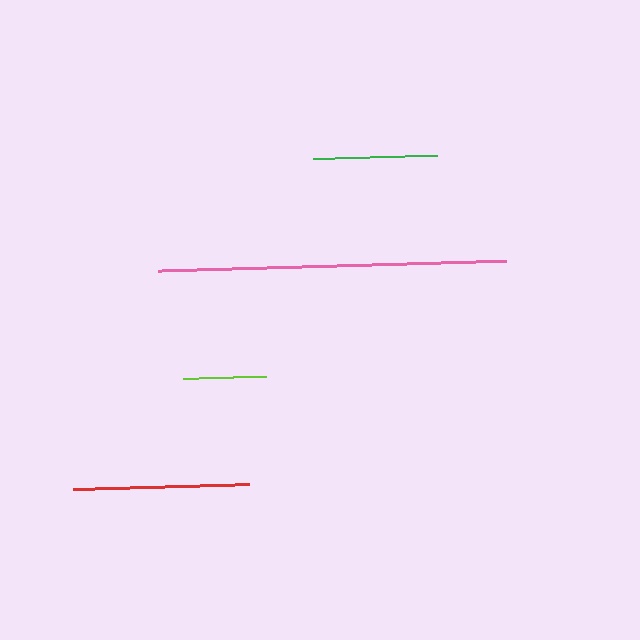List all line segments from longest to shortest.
From longest to shortest: pink, red, green, lime.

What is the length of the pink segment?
The pink segment is approximately 349 pixels long.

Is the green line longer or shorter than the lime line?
The green line is longer than the lime line.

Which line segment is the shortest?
The lime line is the shortest at approximately 83 pixels.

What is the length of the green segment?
The green segment is approximately 124 pixels long.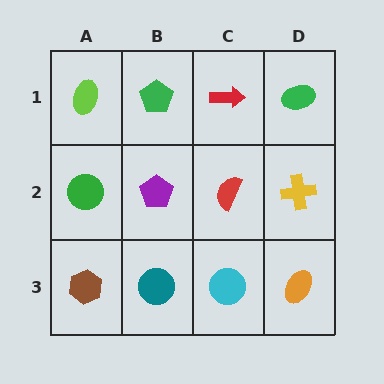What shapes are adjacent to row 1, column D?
A yellow cross (row 2, column D), a red arrow (row 1, column C).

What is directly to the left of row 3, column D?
A cyan circle.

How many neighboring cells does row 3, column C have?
3.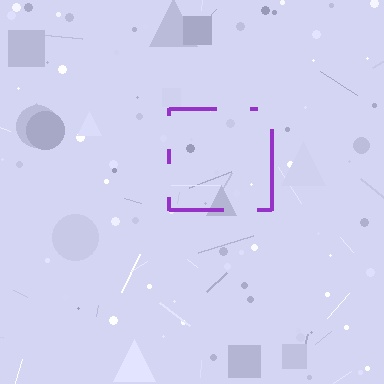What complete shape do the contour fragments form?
The contour fragments form a square.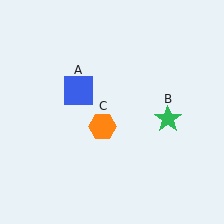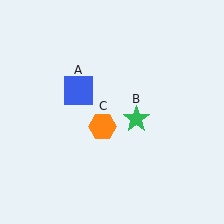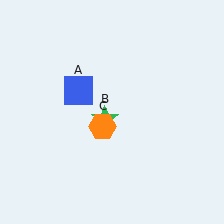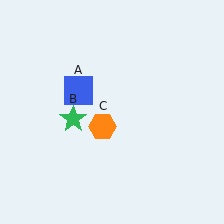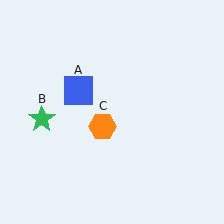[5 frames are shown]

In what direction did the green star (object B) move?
The green star (object B) moved left.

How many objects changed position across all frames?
1 object changed position: green star (object B).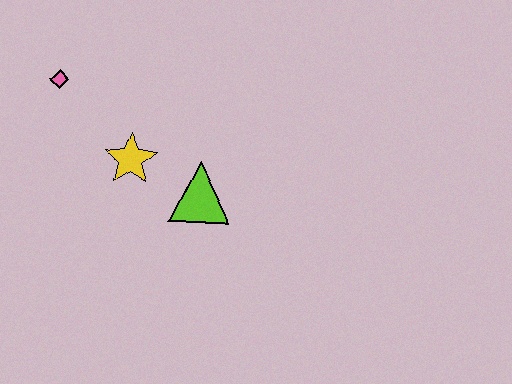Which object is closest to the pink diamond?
The yellow star is closest to the pink diamond.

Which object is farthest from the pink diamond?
The lime triangle is farthest from the pink diamond.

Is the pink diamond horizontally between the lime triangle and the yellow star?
No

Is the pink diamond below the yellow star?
No